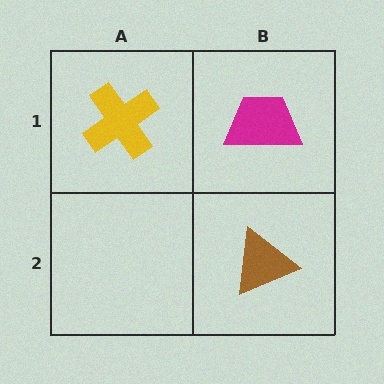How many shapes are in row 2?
1 shape.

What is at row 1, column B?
A magenta trapezoid.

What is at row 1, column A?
A yellow cross.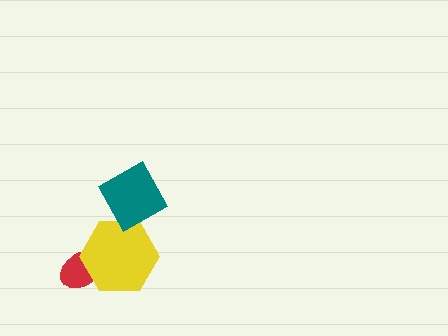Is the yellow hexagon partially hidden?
Yes, it is partially covered by another shape.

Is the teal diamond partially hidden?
No, no other shape covers it.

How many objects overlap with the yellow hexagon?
2 objects overlap with the yellow hexagon.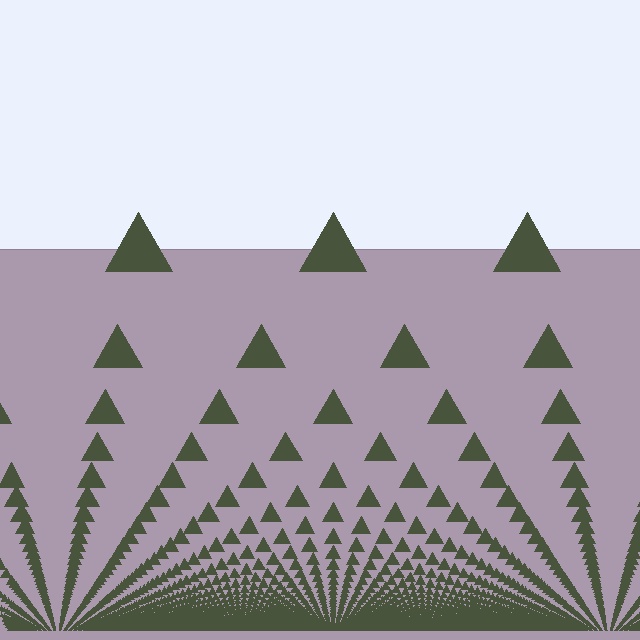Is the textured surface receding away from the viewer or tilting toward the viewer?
The surface appears to tilt toward the viewer. Texture elements get larger and sparser toward the top.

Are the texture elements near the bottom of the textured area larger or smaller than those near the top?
Smaller. The gradient is inverted — elements near the bottom are smaller and denser.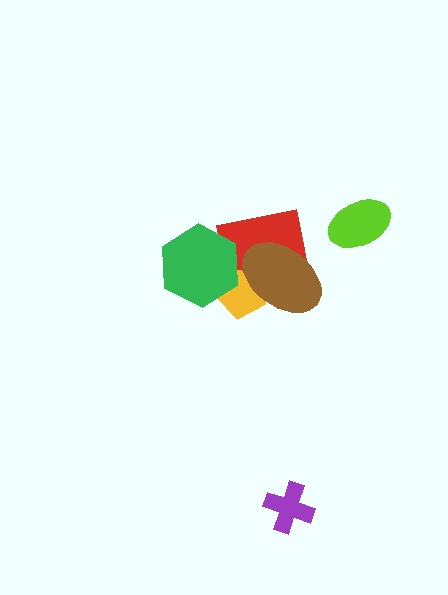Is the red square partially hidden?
Yes, it is partially covered by another shape.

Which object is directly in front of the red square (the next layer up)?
The yellow pentagon is directly in front of the red square.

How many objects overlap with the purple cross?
0 objects overlap with the purple cross.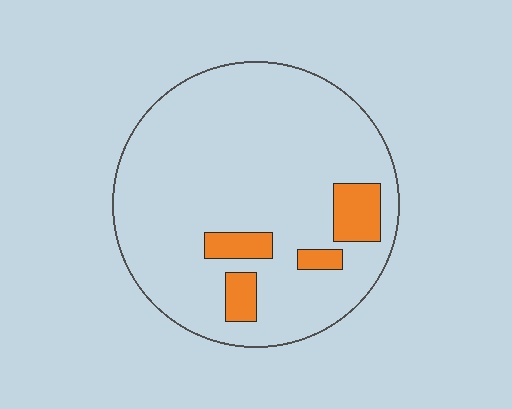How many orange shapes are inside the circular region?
4.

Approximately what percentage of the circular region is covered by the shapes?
Approximately 10%.